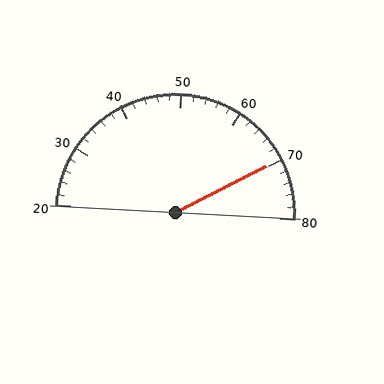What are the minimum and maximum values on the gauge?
The gauge ranges from 20 to 80.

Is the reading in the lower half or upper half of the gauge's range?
The reading is in the upper half of the range (20 to 80).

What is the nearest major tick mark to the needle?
The nearest major tick mark is 70.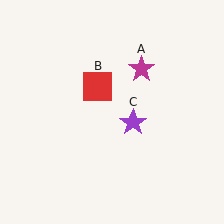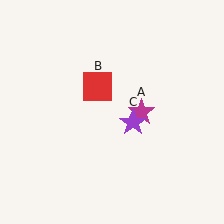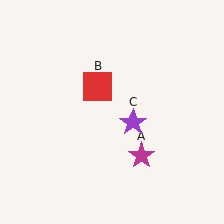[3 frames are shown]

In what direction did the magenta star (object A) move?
The magenta star (object A) moved down.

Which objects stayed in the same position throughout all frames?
Red square (object B) and purple star (object C) remained stationary.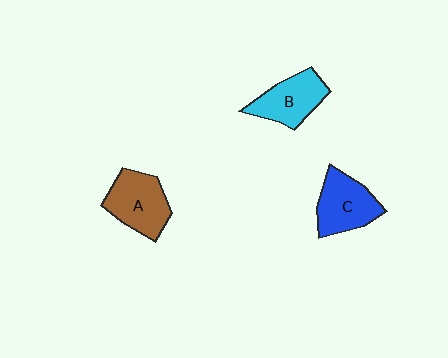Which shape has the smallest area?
Shape B (cyan).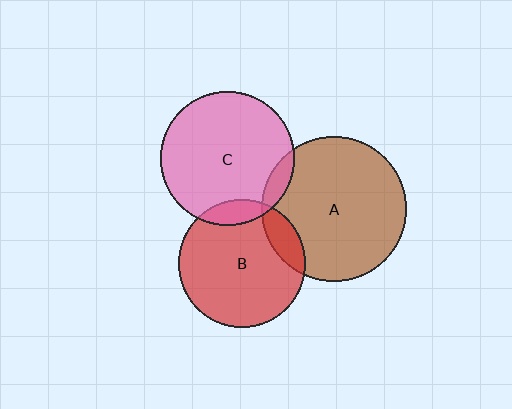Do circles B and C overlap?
Yes.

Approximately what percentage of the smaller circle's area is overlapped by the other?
Approximately 10%.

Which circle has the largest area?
Circle A (brown).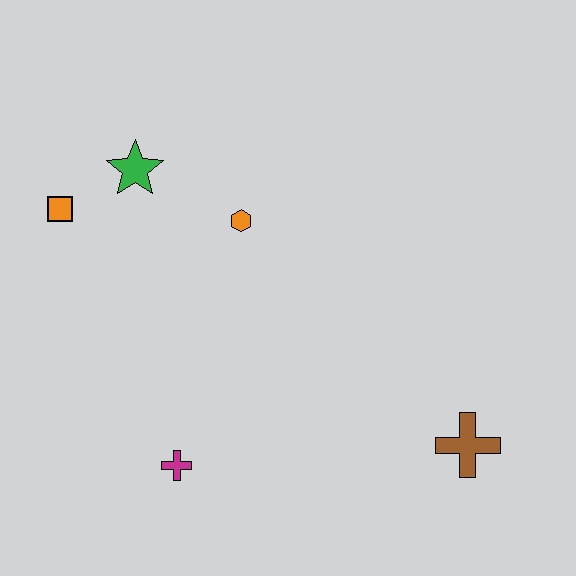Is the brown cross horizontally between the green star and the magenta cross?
No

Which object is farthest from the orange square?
The brown cross is farthest from the orange square.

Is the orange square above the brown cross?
Yes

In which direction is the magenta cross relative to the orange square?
The magenta cross is below the orange square.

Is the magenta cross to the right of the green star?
Yes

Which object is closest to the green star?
The orange square is closest to the green star.